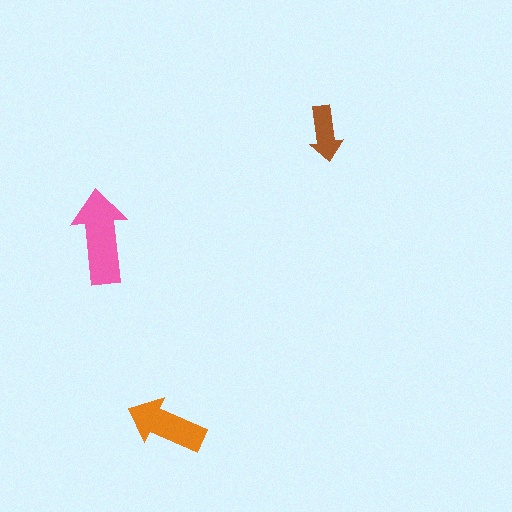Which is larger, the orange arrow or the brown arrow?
The orange one.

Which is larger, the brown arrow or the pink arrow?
The pink one.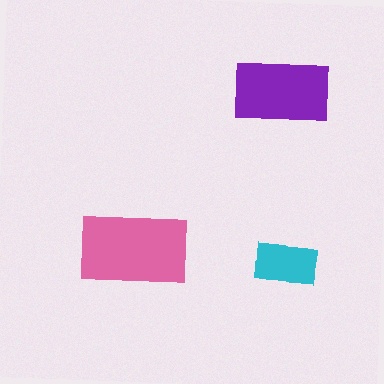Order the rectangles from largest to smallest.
the pink one, the purple one, the cyan one.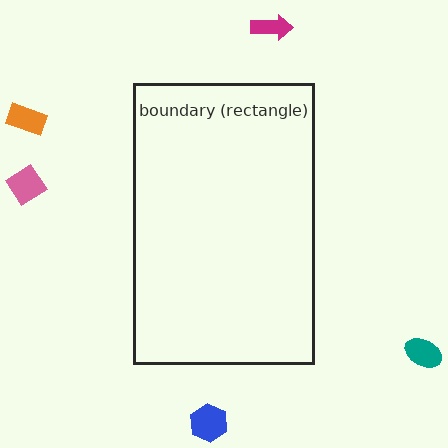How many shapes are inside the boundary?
0 inside, 5 outside.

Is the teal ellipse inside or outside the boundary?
Outside.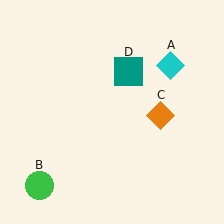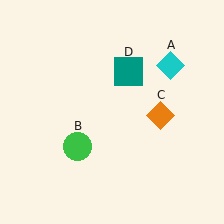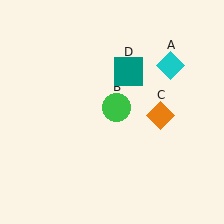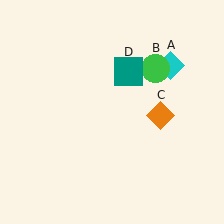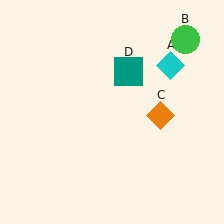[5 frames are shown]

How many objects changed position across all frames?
1 object changed position: green circle (object B).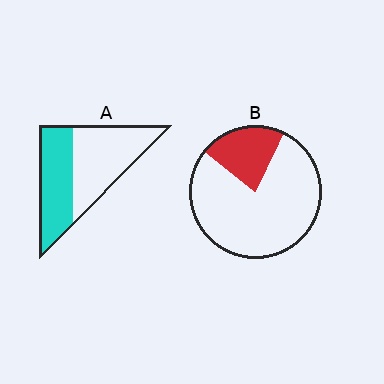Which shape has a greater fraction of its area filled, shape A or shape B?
Shape A.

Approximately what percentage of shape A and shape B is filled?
A is approximately 45% and B is approximately 20%.